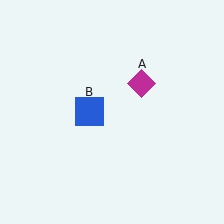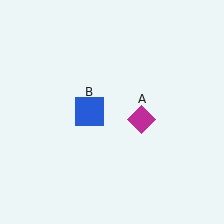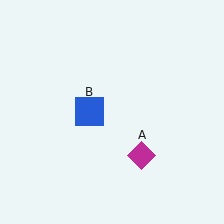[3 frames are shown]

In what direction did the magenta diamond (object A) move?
The magenta diamond (object A) moved down.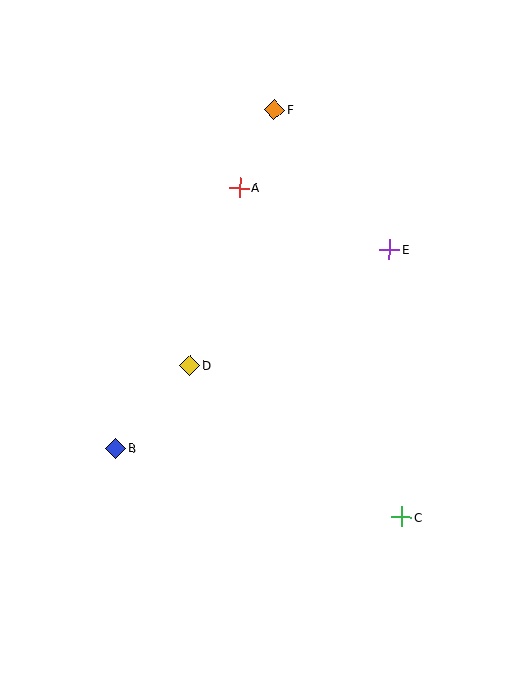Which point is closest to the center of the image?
Point D at (190, 365) is closest to the center.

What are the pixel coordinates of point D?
Point D is at (190, 365).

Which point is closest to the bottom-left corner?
Point B is closest to the bottom-left corner.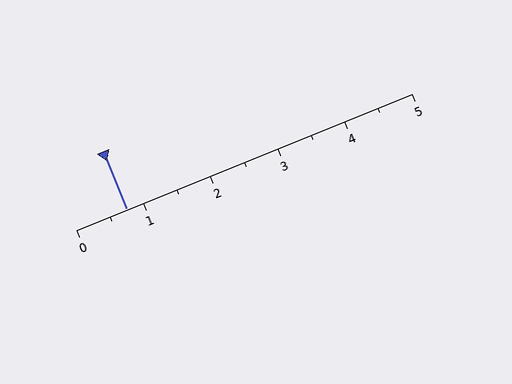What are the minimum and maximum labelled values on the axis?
The axis runs from 0 to 5.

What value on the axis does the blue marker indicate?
The marker indicates approximately 0.8.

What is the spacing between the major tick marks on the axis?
The major ticks are spaced 1 apart.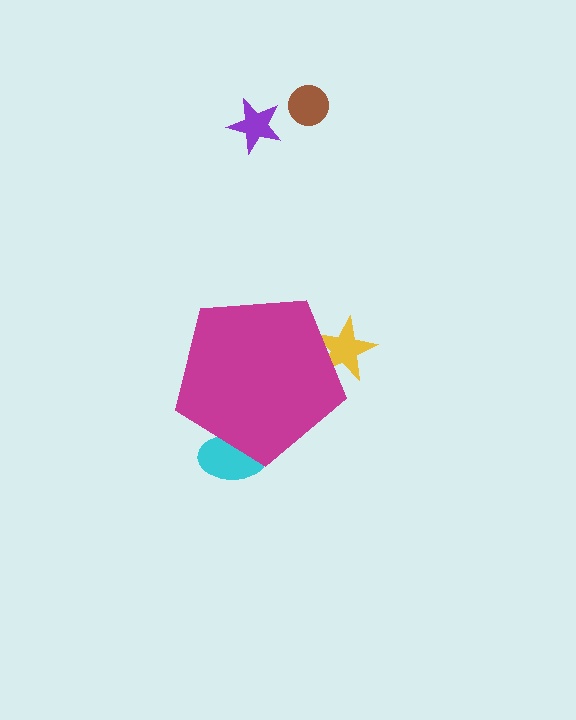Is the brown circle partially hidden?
No, the brown circle is fully visible.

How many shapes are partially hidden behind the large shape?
2 shapes are partially hidden.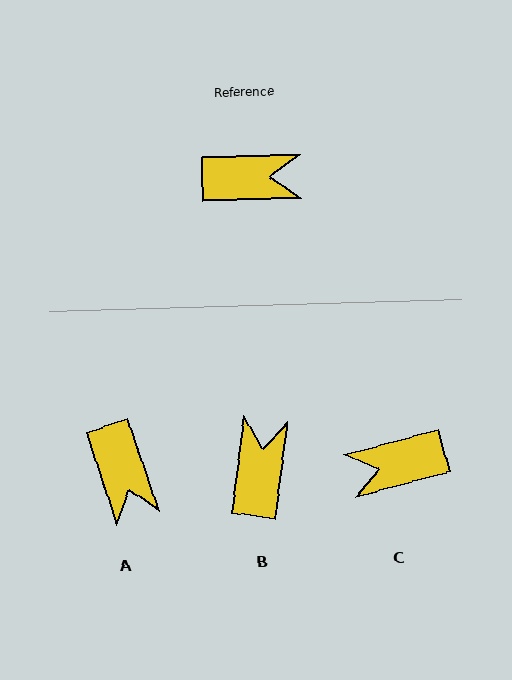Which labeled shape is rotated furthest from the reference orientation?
C, about 166 degrees away.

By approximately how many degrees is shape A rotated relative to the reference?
Approximately 73 degrees clockwise.